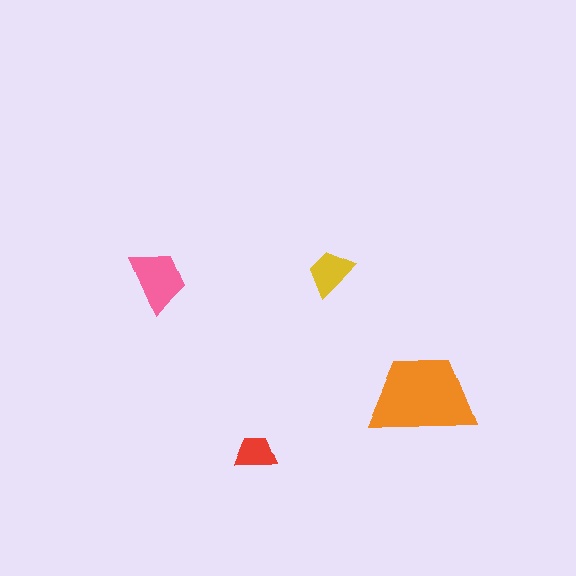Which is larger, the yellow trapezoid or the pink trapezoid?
The pink one.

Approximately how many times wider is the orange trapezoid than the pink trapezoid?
About 1.5 times wider.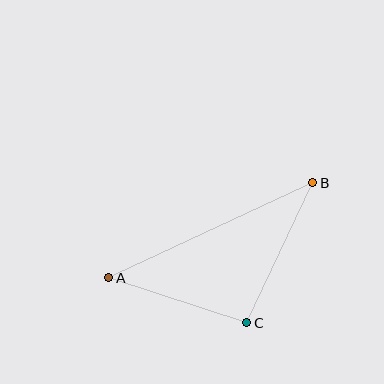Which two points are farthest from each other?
Points A and B are farthest from each other.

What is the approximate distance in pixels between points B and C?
The distance between B and C is approximately 155 pixels.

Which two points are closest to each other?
Points A and C are closest to each other.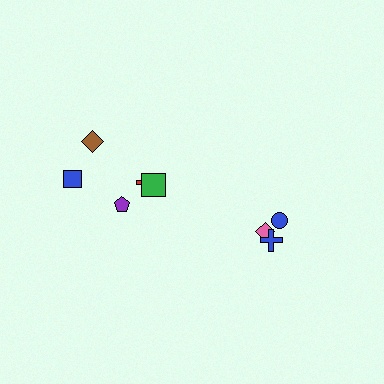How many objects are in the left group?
There are 5 objects.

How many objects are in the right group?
There are 3 objects.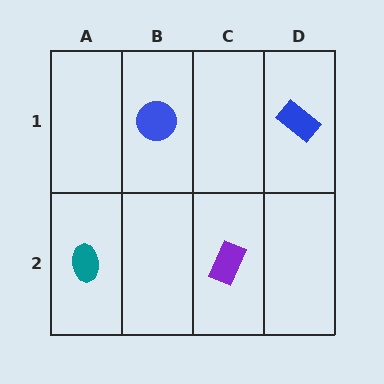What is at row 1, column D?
A blue rectangle.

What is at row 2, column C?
A purple rectangle.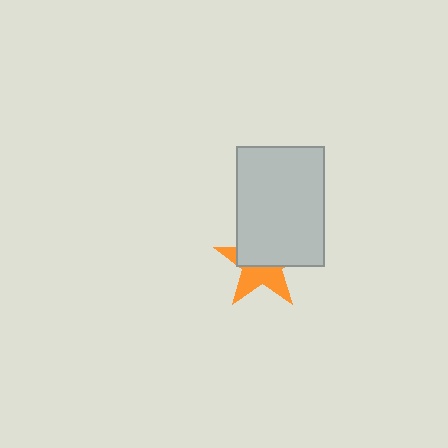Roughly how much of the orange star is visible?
About half of it is visible (roughly 46%).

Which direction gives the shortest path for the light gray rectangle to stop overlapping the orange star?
Moving up gives the shortest separation.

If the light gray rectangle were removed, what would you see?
You would see the complete orange star.